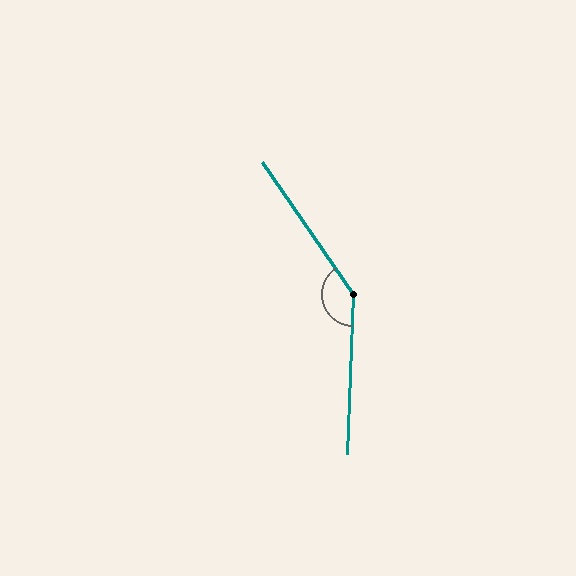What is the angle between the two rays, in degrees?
Approximately 143 degrees.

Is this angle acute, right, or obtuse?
It is obtuse.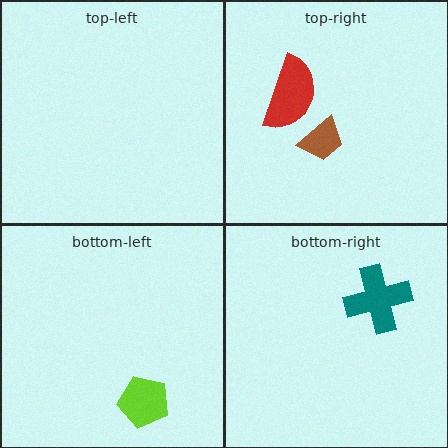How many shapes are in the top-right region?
2.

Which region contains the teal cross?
The bottom-right region.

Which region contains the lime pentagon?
The bottom-left region.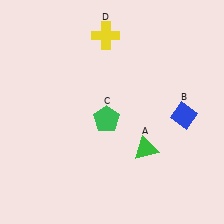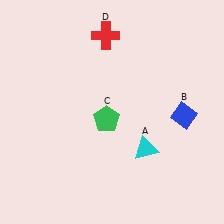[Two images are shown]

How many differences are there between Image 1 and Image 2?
There are 2 differences between the two images.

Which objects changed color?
A changed from green to cyan. D changed from yellow to red.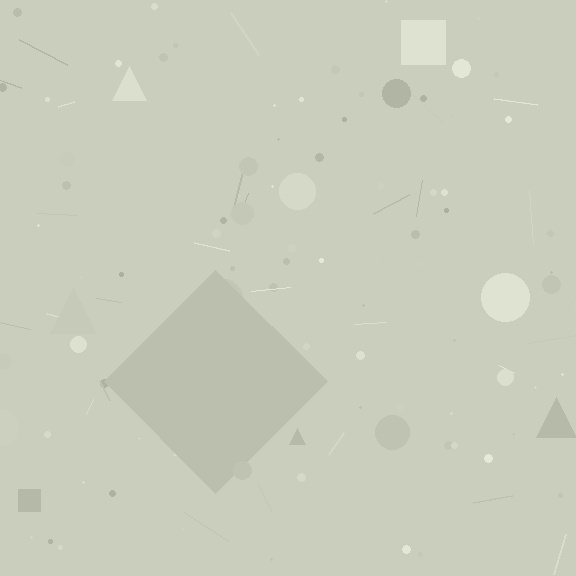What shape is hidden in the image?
A diamond is hidden in the image.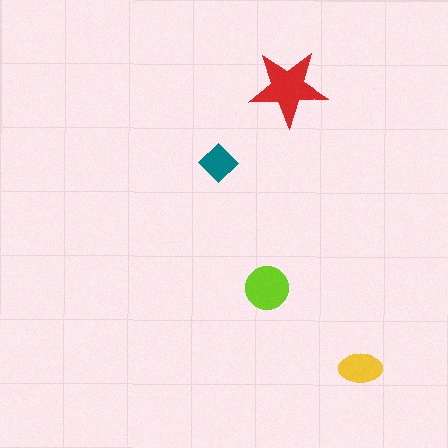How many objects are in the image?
There are 4 objects in the image.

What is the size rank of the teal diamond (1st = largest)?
4th.